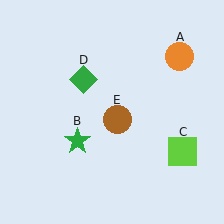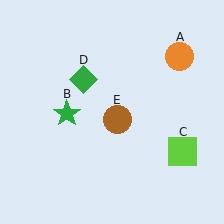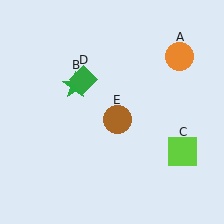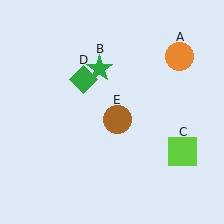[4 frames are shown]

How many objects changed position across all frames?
1 object changed position: green star (object B).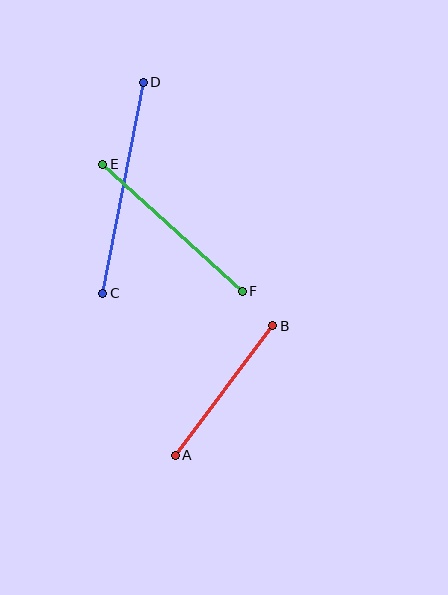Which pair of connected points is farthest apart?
Points C and D are farthest apart.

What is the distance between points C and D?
The distance is approximately 215 pixels.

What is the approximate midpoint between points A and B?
The midpoint is at approximately (224, 390) pixels.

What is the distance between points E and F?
The distance is approximately 189 pixels.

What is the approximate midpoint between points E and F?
The midpoint is at approximately (172, 228) pixels.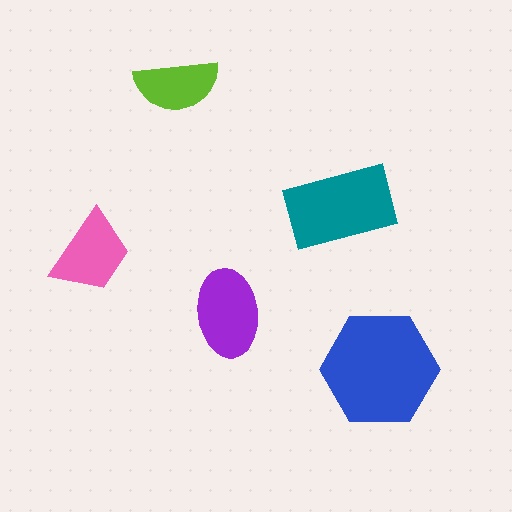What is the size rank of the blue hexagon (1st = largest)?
1st.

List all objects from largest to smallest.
The blue hexagon, the teal rectangle, the purple ellipse, the pink trapezoid, the lime semicircle.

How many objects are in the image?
There are 5 objects in the image.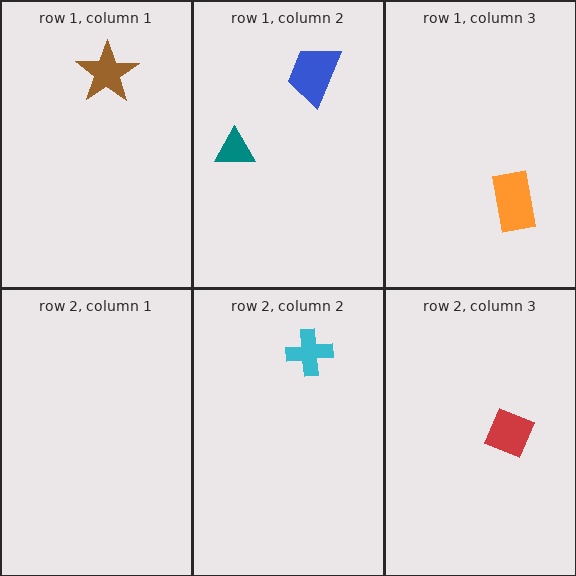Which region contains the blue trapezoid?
The row 1, column 2 region.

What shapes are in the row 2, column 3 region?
The red diamond.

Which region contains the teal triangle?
The row 1, column 2 region.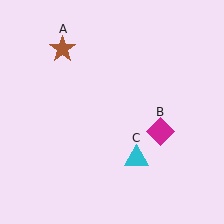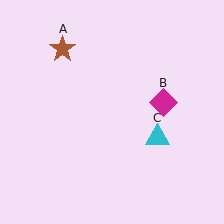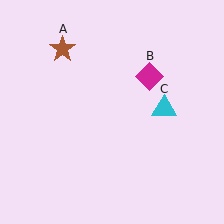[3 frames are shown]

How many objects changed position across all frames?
2 objects changed position: magenta diamond (object B), cyan triangle (object C).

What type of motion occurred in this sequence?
The magenta diamond (object B), cyan triangle (object C) rotated counterclockwise around the center of the scene.